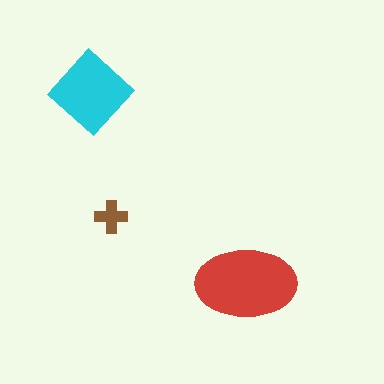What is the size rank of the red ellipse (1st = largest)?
1st.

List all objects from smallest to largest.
The brown cross, the cyan diamond, the red ellipse.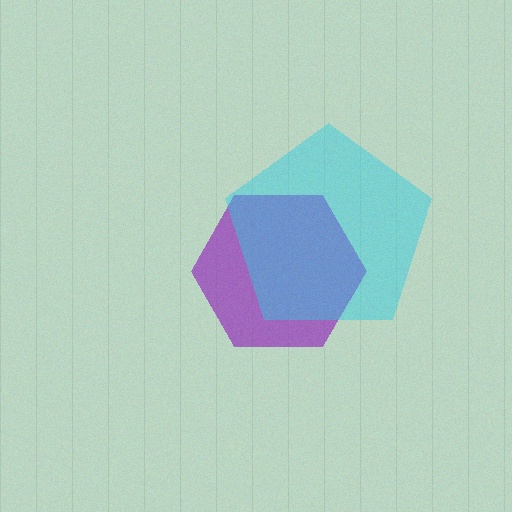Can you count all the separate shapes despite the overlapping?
Yes, there are 2 separate shapes.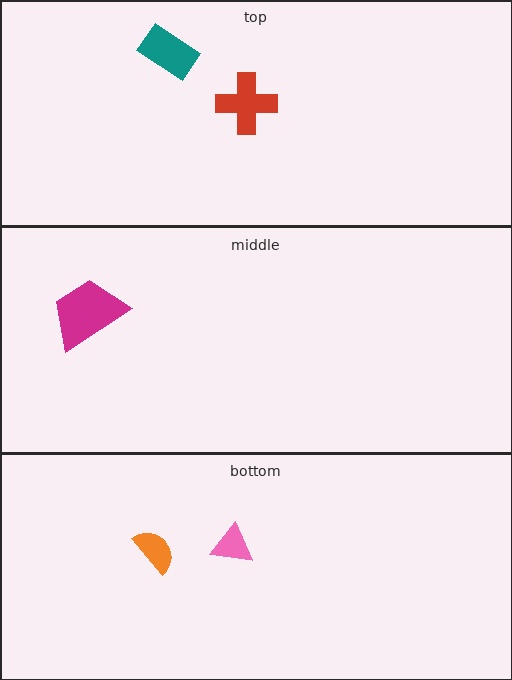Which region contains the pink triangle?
The bottom region.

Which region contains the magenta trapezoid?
The middle region.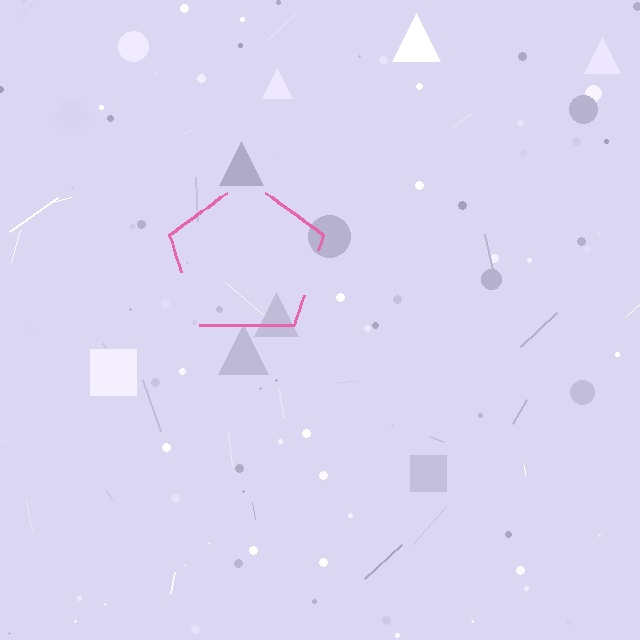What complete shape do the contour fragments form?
The contour fragments form a pentagon.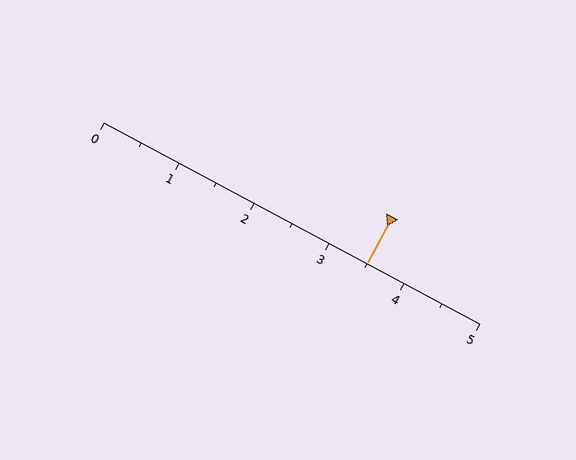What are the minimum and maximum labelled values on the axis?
The axis runs from 0 to 5.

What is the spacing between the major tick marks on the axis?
The major ticks are spaced 1 apart.